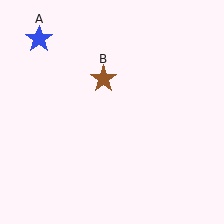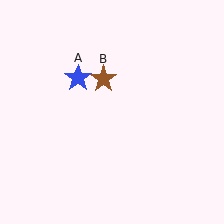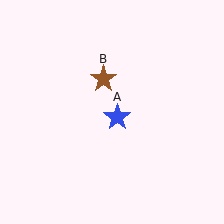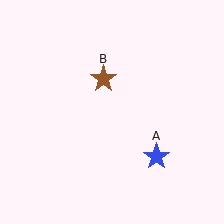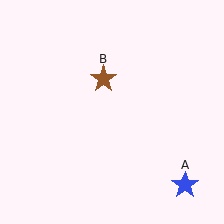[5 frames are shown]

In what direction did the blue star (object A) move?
The blue star (object A) moved down and to the right.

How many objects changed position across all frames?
1 object changed position: blue star (object A).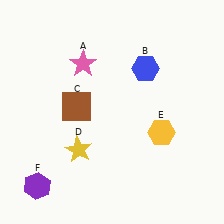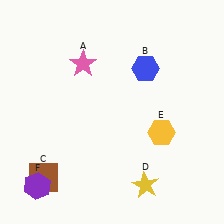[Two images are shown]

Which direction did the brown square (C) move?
The brown square (C) moved down.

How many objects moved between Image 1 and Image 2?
2 objects moved between the two images.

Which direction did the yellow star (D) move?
The yellow star (D) moved right.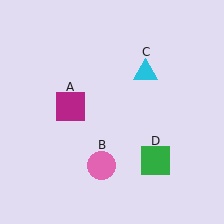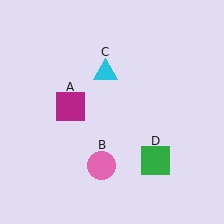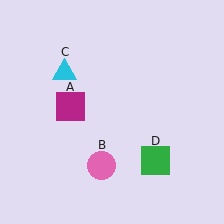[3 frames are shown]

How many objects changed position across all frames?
1 object changed position: cyan triangle (object C).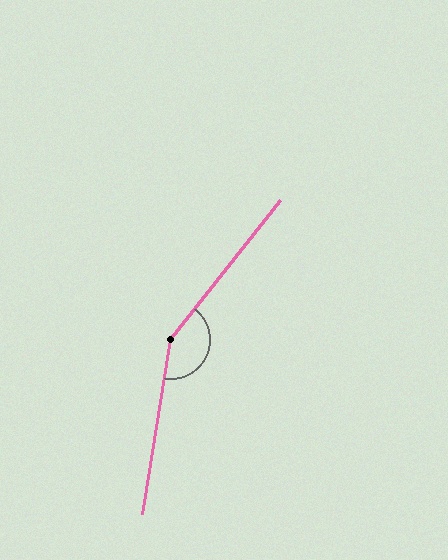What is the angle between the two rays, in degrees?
Approximately 151 degrees.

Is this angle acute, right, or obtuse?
It is obtuse.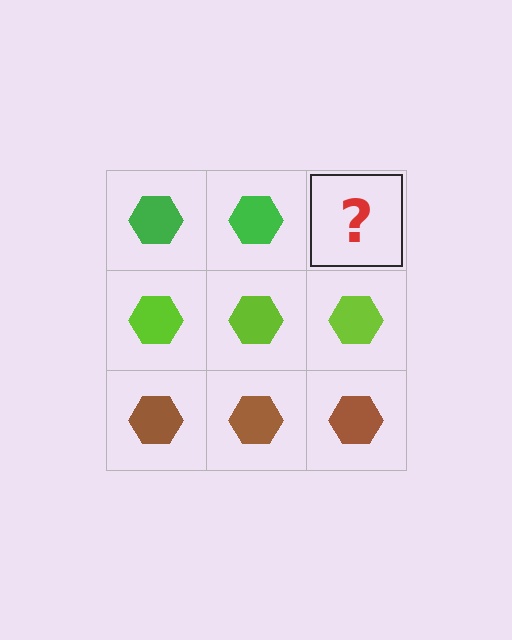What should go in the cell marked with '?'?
The missing cell should contain a green hexagon.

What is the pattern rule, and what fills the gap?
The rule is that each row has a consistent color. The gap should be filled with a green hexagon.